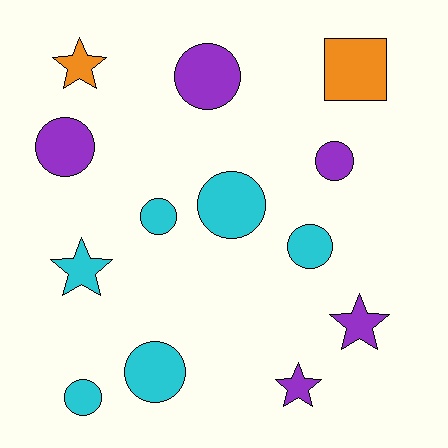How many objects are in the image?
There are 13 objects.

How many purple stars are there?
There are 2 purple stars.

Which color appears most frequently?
Cyan, with 6 objects.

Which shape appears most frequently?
Circle, with 8 objects.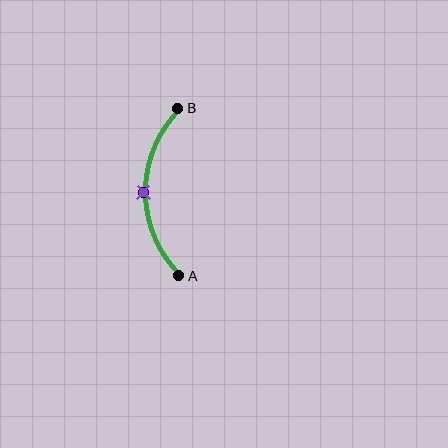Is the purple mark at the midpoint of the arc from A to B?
Yes. The purple mark lies on the arc at equal arc-length from both A and B — it is the arc midpoint.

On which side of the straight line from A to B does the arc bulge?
The arc bulges to the left of the straight line connecting A and B.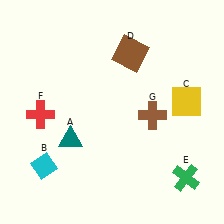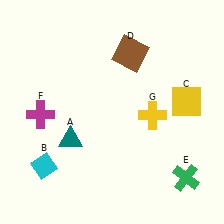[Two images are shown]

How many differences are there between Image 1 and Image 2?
There are 2 differences between the two images.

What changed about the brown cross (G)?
In Image 1, G is brown. In Image 2, it changed to yellow.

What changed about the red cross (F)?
In Image 1, F is red. In Image 2, it changed to magenta.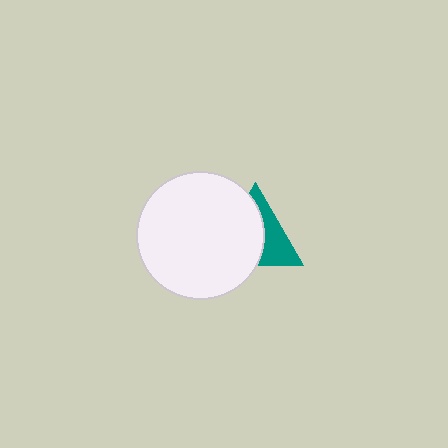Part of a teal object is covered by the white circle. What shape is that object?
It is a triangle.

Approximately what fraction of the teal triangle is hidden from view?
Roughly 59% of the teal triangle is hidden behind the white circle.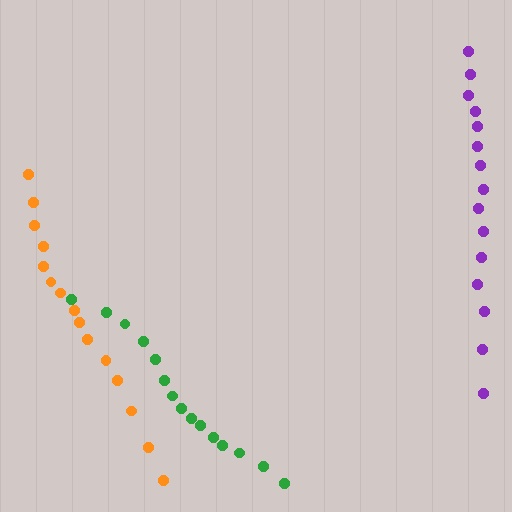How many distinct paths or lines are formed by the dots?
There are 3 distinct paths.